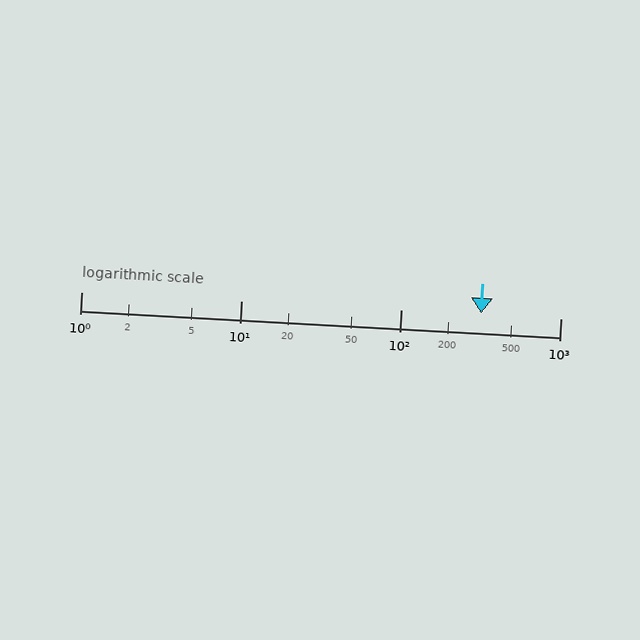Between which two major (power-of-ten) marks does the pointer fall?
The pointer is between 100 and 1000.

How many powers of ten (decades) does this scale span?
The scale spans 3 decades, from 1 to 1000.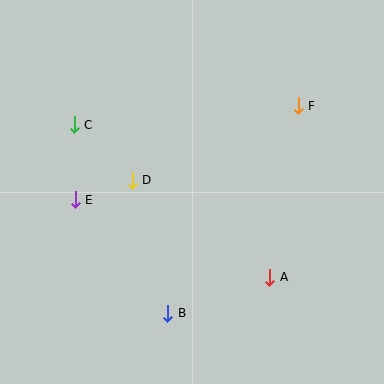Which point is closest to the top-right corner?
Point F is closest to the top-right corner.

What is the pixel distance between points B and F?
The distance between B and F is 245 pixels.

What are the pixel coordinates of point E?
Point E is at (75, 200).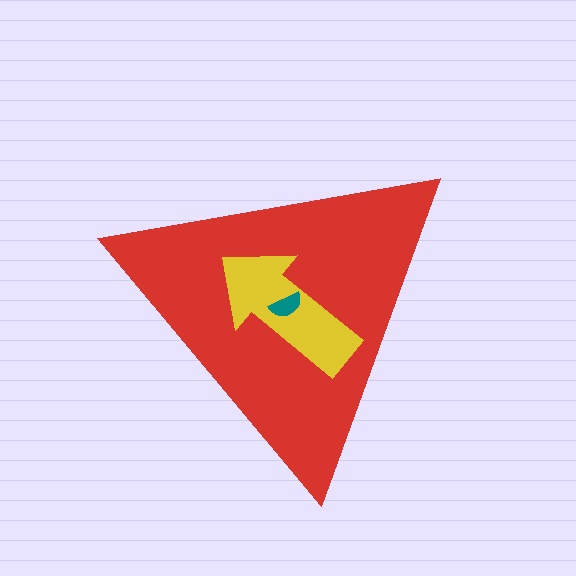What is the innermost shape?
The teal semicircle.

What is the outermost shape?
The red triangle.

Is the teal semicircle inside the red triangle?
Yes.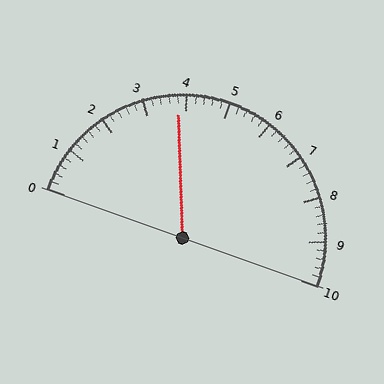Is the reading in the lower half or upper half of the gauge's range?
The reading is in the lower half of the range (0 to 10).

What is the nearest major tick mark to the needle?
The nearest major tick mark is 4.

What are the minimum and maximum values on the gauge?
The gauge ranges from 0 to 10.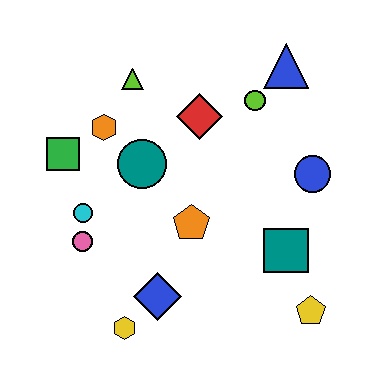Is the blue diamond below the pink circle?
Yes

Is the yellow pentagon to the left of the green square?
No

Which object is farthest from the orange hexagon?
The yellow pentagon is farthest from the orange hexagon.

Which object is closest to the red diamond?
The lime circle is closest to the red diamond.